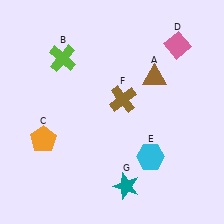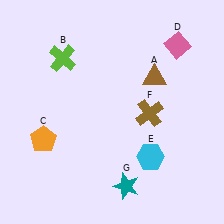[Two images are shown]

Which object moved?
The brown cross (F) moved right.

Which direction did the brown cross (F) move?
The brown cross (F) moved right.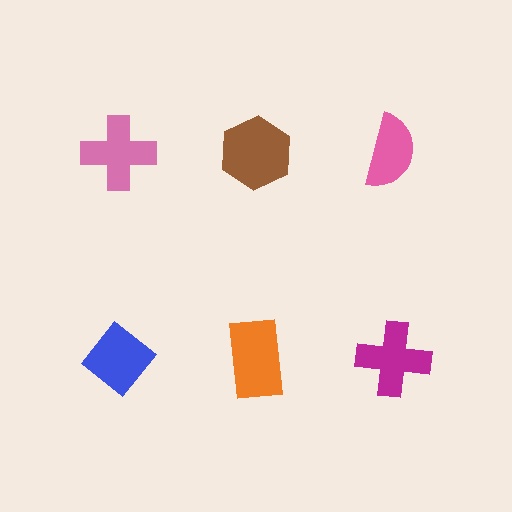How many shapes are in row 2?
3 shapes.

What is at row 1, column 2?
A brown hexagon.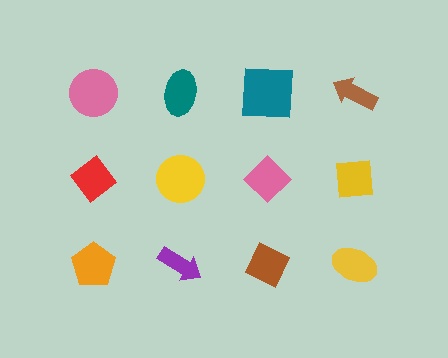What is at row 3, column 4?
A yellow ellipse.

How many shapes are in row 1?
4 shapes.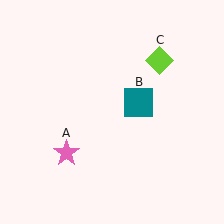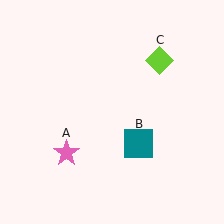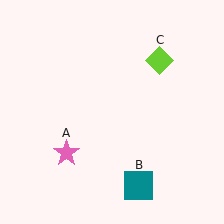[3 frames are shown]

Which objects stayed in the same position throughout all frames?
Pink star (object A) and lime diamond (object C) remained stationary.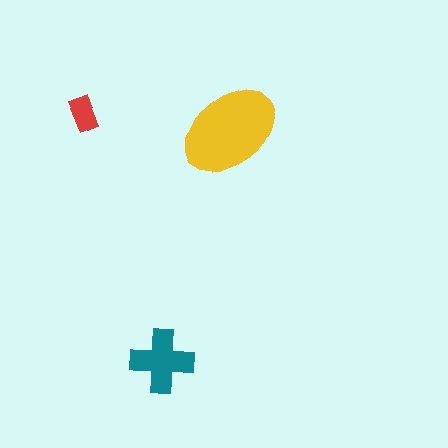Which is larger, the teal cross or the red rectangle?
The teal cross.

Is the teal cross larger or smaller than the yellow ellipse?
Smaller.